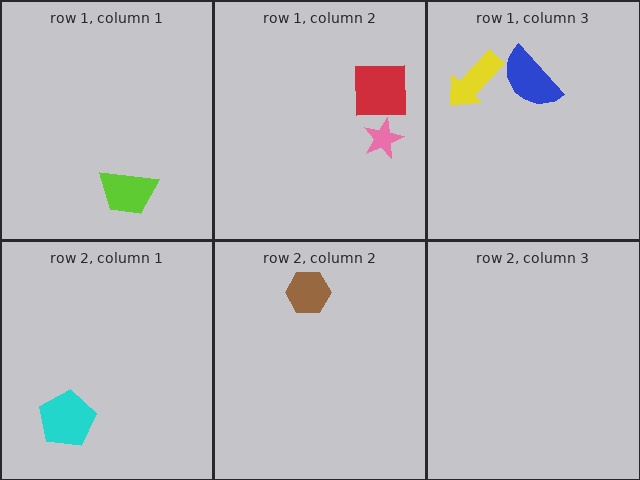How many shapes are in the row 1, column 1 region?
1.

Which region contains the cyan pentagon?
The row 2, column 1 region.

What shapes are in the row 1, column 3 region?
The yellow arrow, the blue semicircle.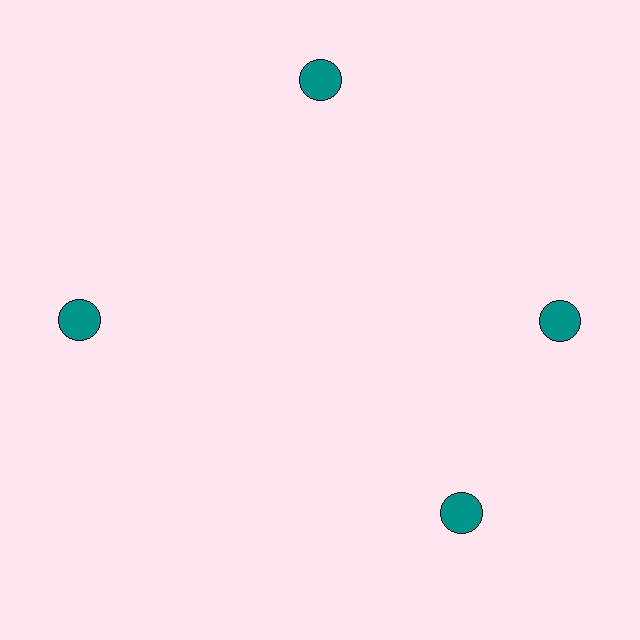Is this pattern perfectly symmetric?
No. The 4 teal circles are arranged in a ring, but one element near the 6 o'clock position is rotated out of alignment along the ring, breaking the 4-fold rotational symmetry.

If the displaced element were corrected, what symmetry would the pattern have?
It would have 4-fold rotational symmetry — the pattern would map onto itself every 90 degrees.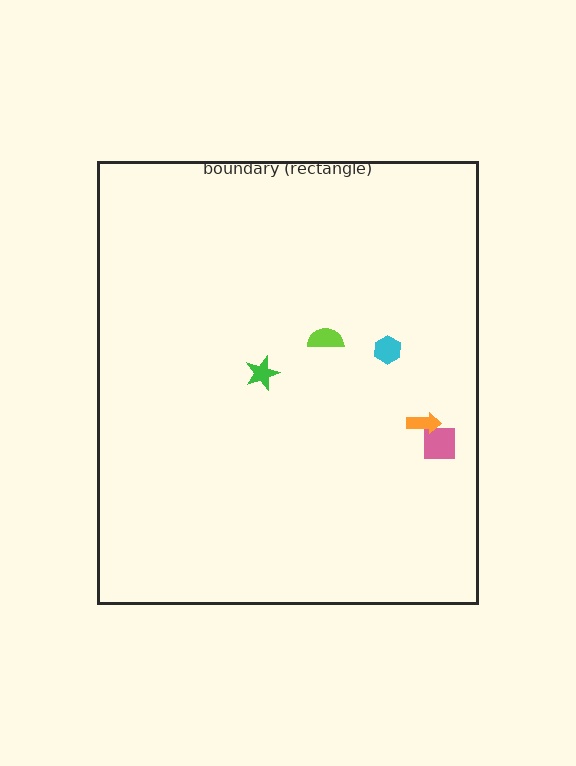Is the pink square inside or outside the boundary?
Inside.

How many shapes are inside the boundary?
5 inside, 0 outside.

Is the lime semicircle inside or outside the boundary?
Inside.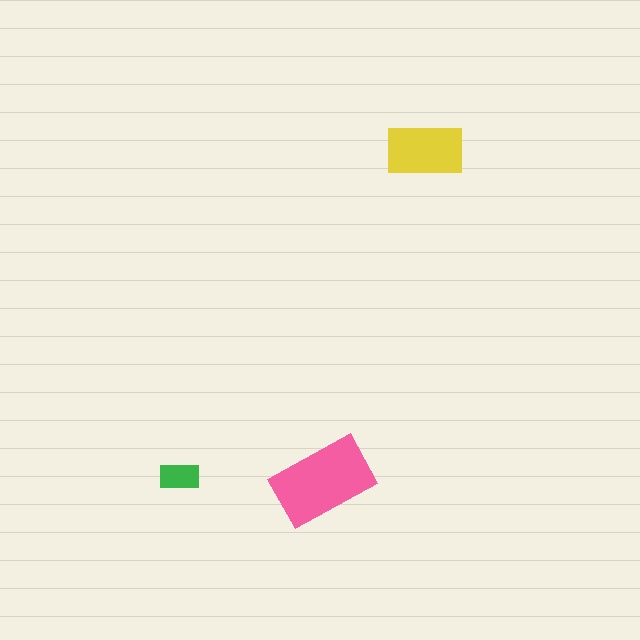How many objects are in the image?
There are 3 objects in the image.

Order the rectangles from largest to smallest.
the pink one, the yellow one, the green one.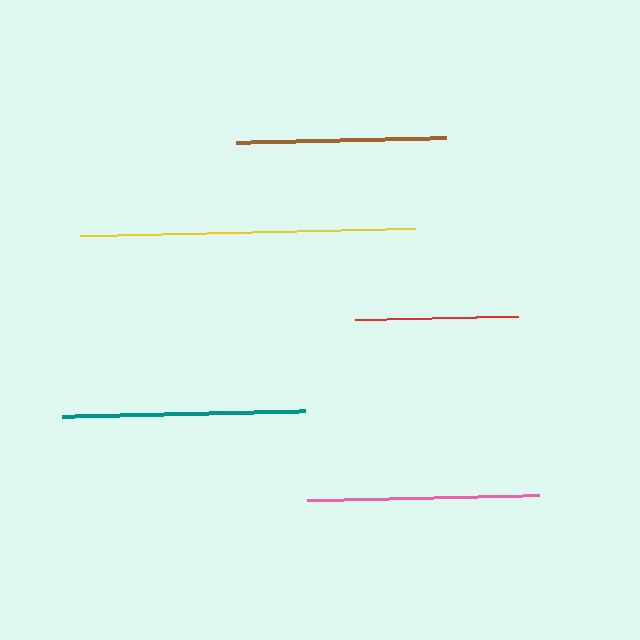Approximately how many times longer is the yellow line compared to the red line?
The yellow line is approximately 2.1 times the length of the red line.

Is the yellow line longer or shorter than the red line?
The yellow line is longer than the red line.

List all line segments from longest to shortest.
From longest to shortest: yellow, teal, pink, brown, red.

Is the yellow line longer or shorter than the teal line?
The yellow line is longer than the teal line.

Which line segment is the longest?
The yellow line is the longest at approximately 335 pixels.